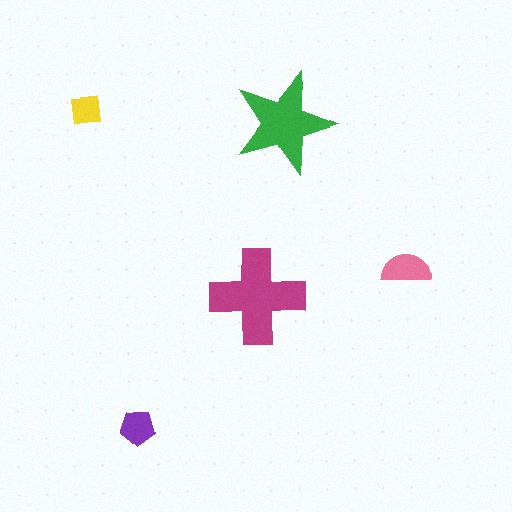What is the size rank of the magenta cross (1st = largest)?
1st.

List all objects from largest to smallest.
The magenta cross, the green star, the pink semicircle, the purple pentagon, the yellow square.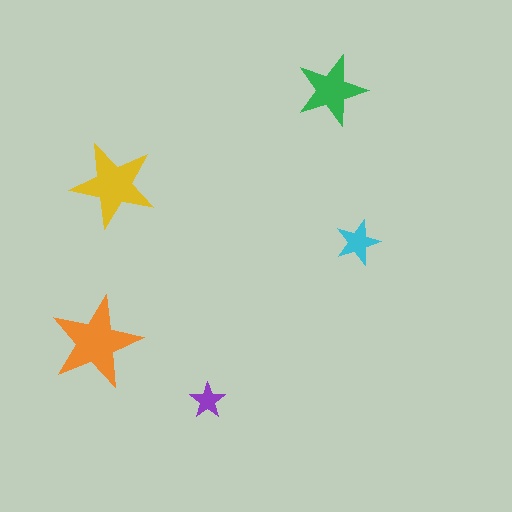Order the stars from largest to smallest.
the orange one, the yellow one, the green one, the cyan one, the purple one.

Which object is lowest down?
The purple star is bottommost.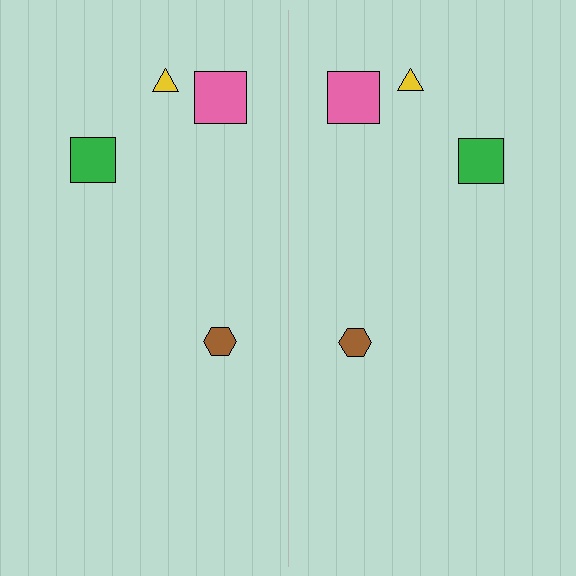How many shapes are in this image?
There are 8 shapes in this image.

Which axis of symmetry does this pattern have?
The pattern has a vertical axis of symmetry running through the center of the image.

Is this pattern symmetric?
Yes, this pattern has bilateral (reflection) symmetry.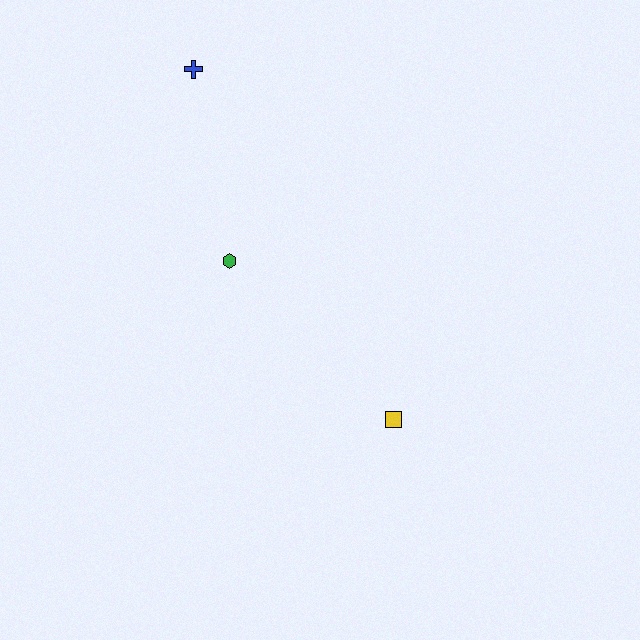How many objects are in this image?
There are 3 objects.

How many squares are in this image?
There is 1 square.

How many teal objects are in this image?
There are no teal objects.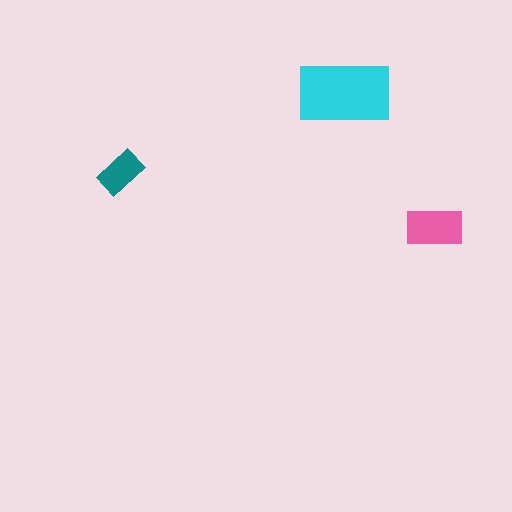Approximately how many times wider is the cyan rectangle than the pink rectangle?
About 1.5 times wider.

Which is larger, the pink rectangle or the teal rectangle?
The pink one.